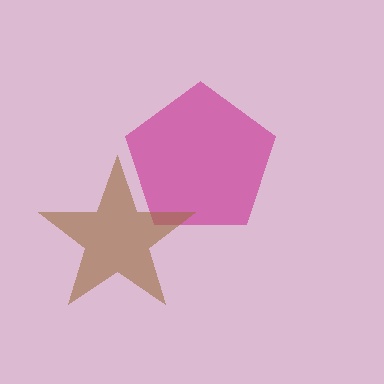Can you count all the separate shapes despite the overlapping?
Yes, there are 2 separate shapes.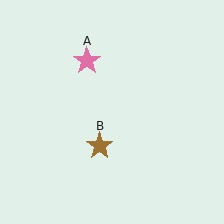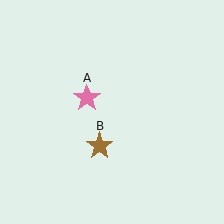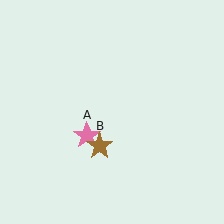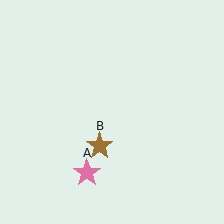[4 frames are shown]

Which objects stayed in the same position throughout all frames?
Brown star (object B) remained stationary.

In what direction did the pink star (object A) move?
The pink star (object A) moved down.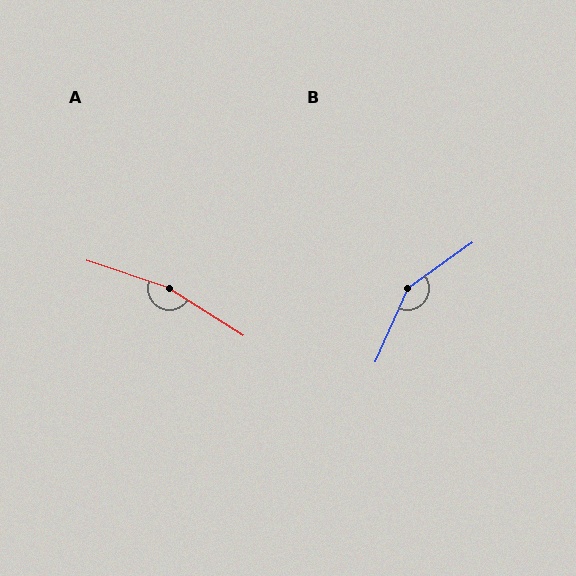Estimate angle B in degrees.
Approximately 149 degrees.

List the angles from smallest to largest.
B (149°), A (166°).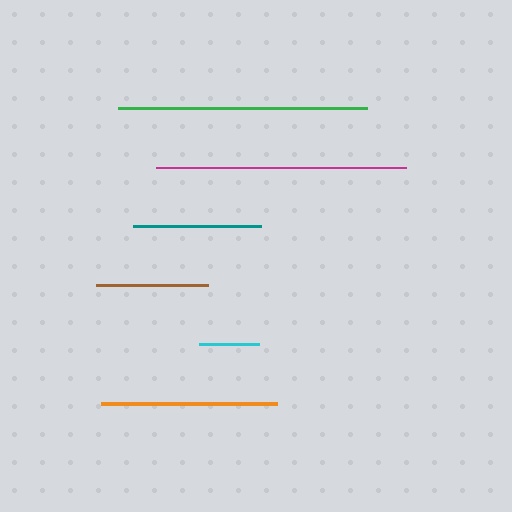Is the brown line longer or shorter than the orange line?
The orange line is longer than the brown line.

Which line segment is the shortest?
The cyan line is the shortest at approximately 60 pixels.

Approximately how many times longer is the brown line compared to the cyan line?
The brown line is approximately 1.9 times the length of the cyan line.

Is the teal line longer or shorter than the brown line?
The teal line is longer than the brown line.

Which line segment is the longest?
The green line is the longest at approximately 249 pixels.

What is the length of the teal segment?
The teal segment is approximately 128 pixels long.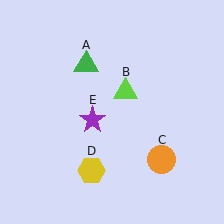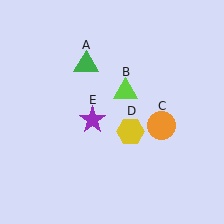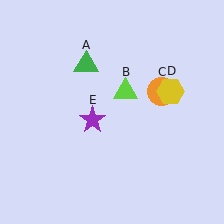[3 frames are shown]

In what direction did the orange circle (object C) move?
The orange circle (object C) moved up.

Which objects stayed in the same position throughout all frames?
Green triangle (object A) and lime triangle (object B) and purple star (object E) remained stationary.